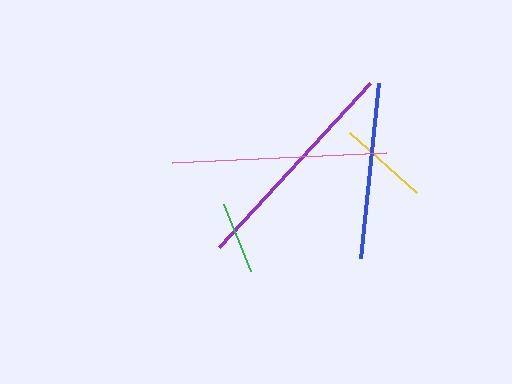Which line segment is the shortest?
The green line is the shortest at approximately 71 pixels.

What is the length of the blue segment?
The blue segment is approximately 176 pixels long.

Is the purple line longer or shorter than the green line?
The purple line is longer than the green line.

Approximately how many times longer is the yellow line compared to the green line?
The yellow line is approximately 1.3 times the length of the green line.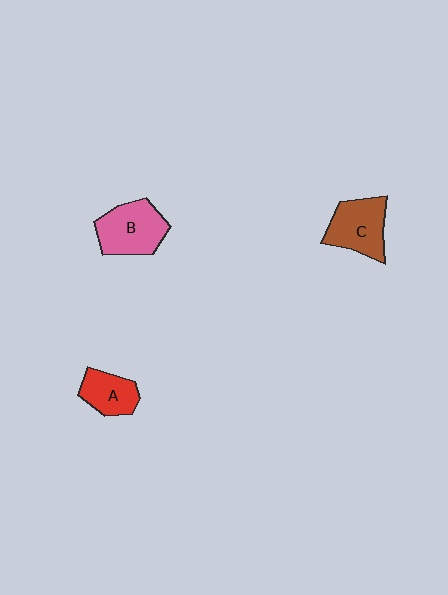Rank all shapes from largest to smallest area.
From largest to smallest: B (pink), C (brown), A (red).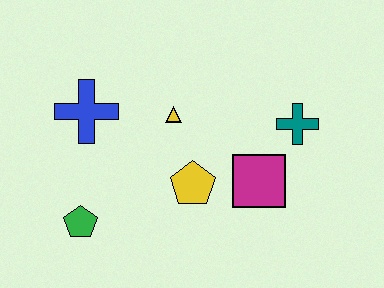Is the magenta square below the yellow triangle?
Yes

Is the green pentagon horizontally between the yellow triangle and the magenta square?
No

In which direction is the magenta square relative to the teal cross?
The magenta square is below the teal cross.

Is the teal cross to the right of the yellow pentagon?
Yes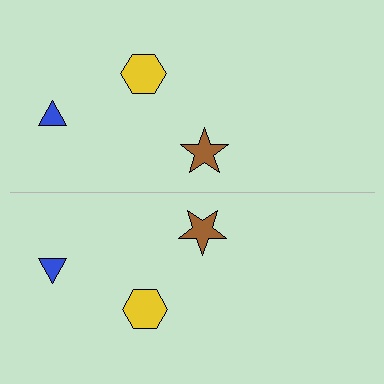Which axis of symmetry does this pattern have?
The pattern has a horizontal axis of symmetry running through the center of the image.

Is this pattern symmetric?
Yes, this pattern has bilateral (reflection) symmetry.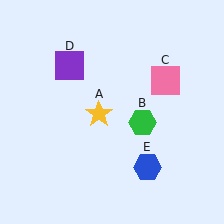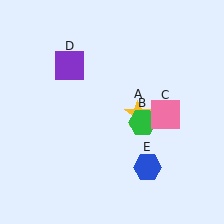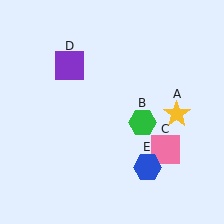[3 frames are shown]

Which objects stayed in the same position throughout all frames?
Green hexagon (object B) and purple square (object D) and blue hexagon (object E) remained stationary.